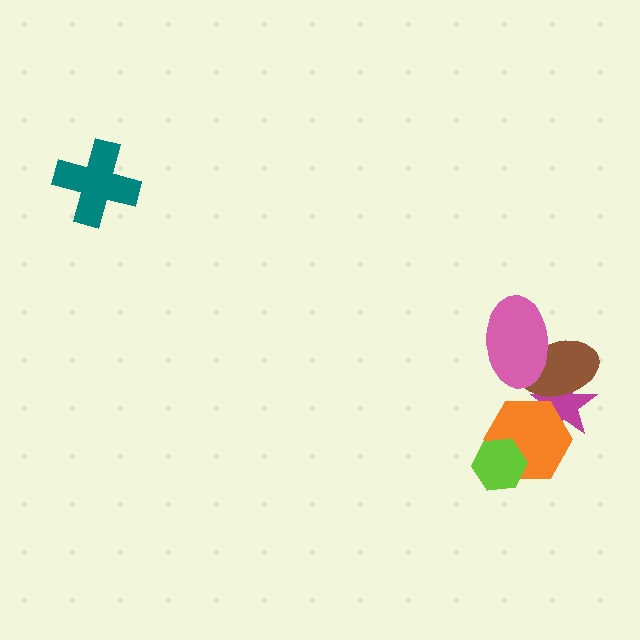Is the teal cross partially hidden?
No, no other shape covers it.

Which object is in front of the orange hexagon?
The lime hexagon is in front of the orange hexagon.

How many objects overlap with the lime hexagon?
1 object overlaps with the lime hexagon.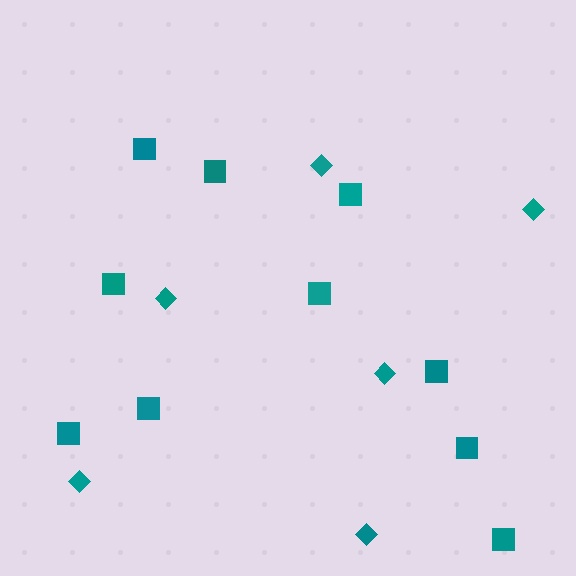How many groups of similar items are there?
There are 2 groups: one group of squares (10) and one group of diamonds (6).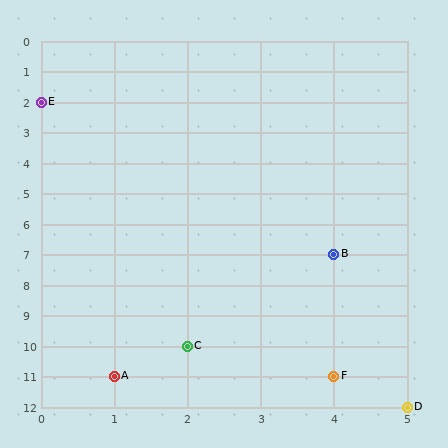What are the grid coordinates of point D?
Point D is at grid coordinates (5, 12).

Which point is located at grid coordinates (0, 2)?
Point E is at (0, 2).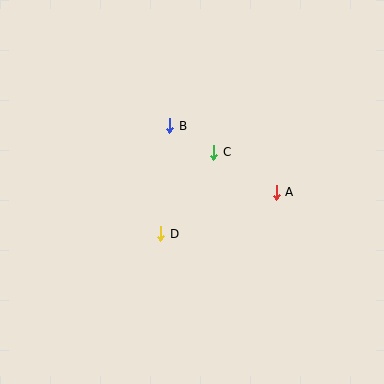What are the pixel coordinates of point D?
Point D is at (161, 234).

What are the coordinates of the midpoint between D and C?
The midpoint between D and C is at (187, 193).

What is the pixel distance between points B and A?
The distance between B and A is 126 pixels.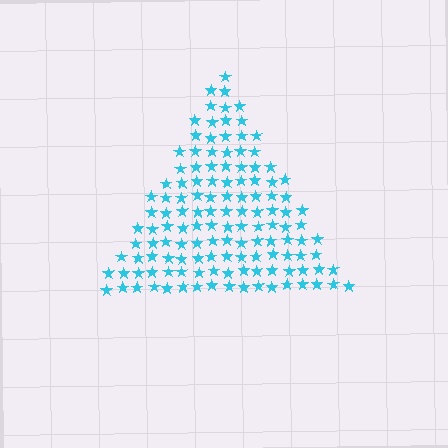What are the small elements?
The small elements are stars.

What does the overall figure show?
The overall figure shows a triangle.